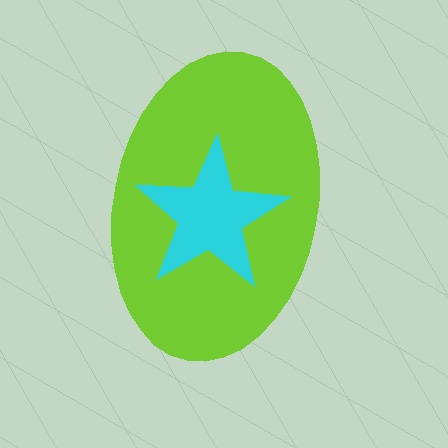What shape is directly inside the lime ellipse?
The cyan star.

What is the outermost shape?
The lime ellipse.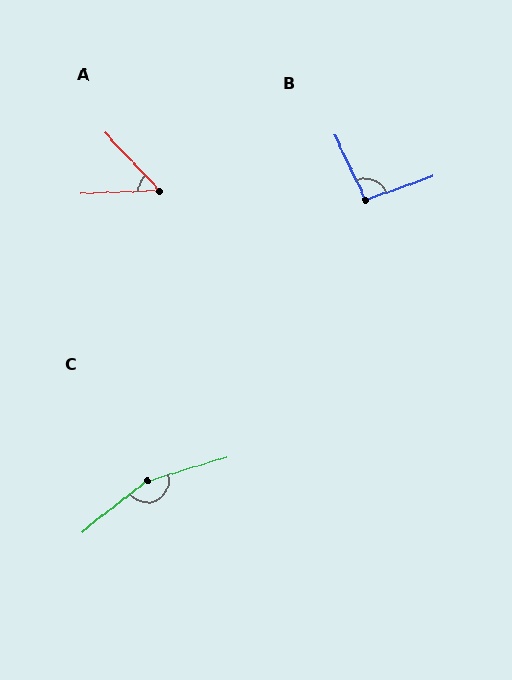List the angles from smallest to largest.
A (49°), B (96°), C (158°).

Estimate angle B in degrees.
Approximately 96 degrees.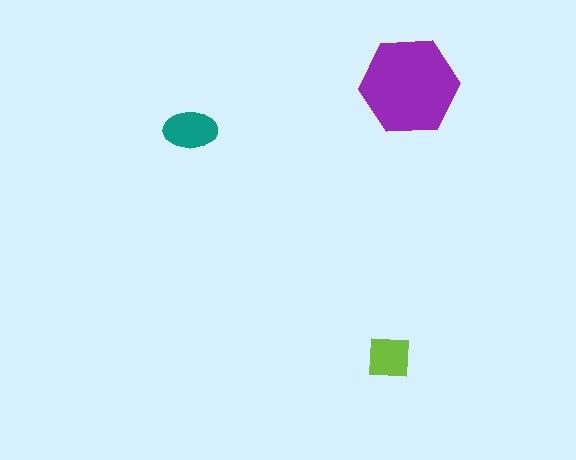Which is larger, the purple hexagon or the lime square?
The purple hexagon.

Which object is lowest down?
The lime square is bottommost.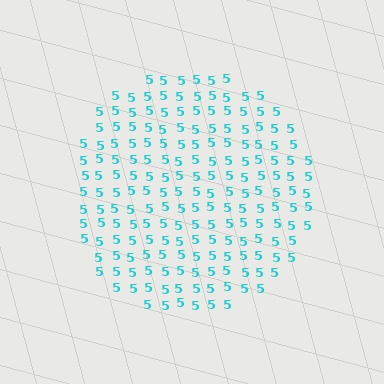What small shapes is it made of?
It is made of small digit 5's.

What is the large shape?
The large shape is a circle.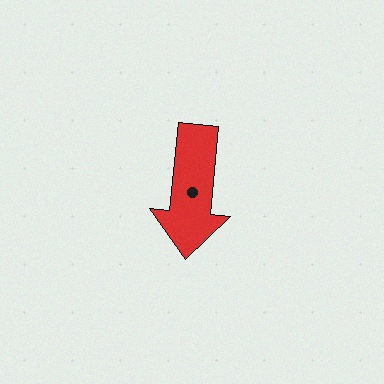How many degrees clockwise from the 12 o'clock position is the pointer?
Approximately 186 degrees.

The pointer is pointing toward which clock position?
Roughly 6 o'clock.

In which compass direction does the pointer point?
South.